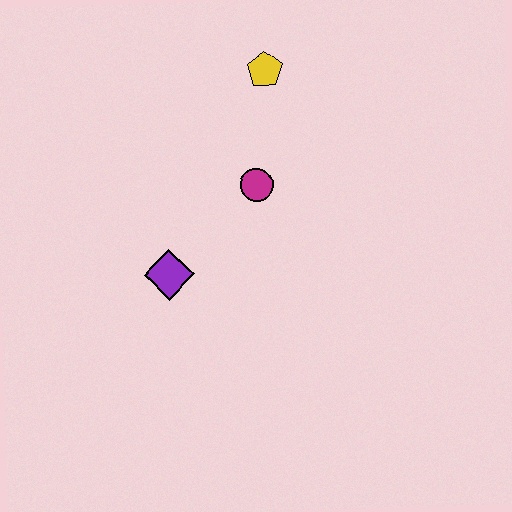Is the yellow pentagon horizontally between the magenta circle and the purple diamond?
No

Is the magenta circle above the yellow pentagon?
No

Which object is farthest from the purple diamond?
The yellow pentagon is farthest from the purple diamond.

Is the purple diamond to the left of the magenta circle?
Yes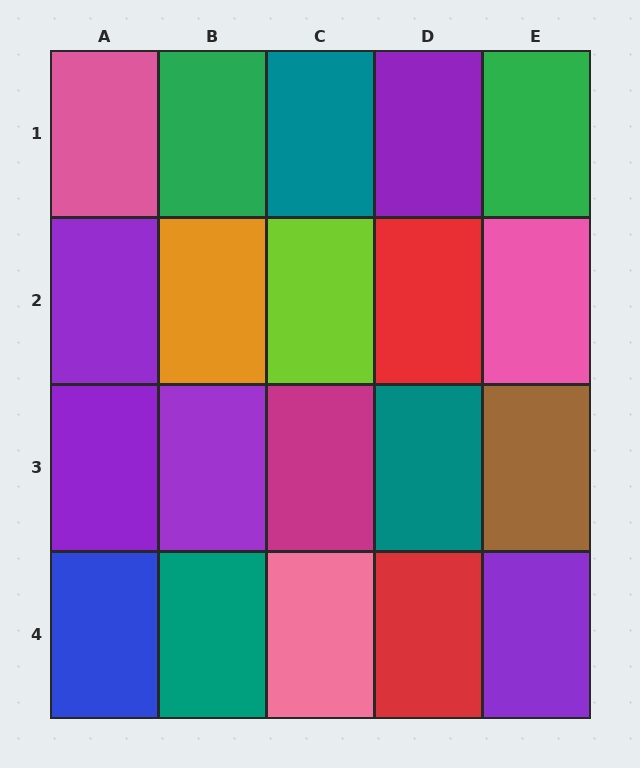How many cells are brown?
1 cell is brown.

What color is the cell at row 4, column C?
Pink.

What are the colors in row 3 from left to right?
Purple, purple, magenta, teal, brown.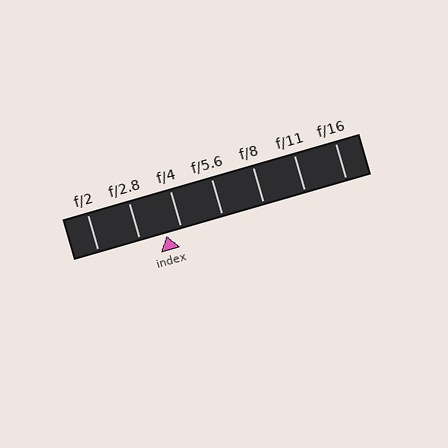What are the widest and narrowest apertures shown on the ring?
The widest aperture shown is f/2 and the narrowest is f/16.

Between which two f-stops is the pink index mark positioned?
The index mark is between f/2.8 and f/4.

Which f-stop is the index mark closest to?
The index mark is closest to f/4.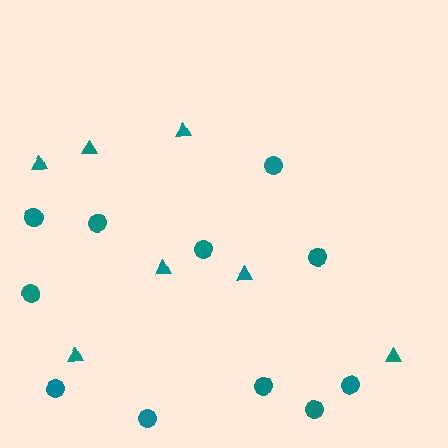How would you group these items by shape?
There are 2 groups: one group of circles (11) and one group of triangles (7).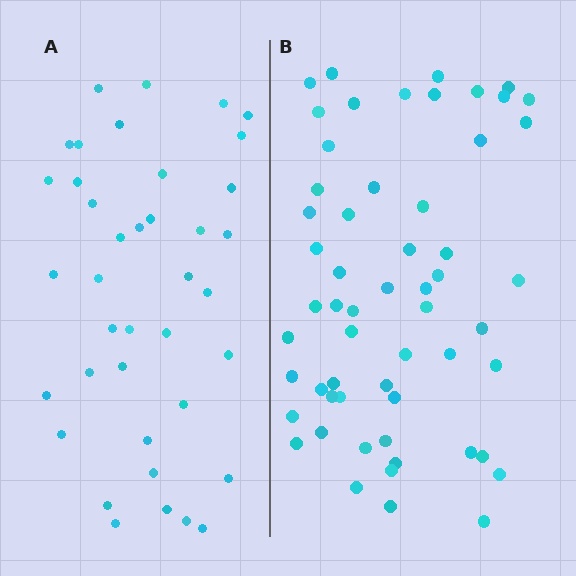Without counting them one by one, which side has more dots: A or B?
Region B (the right region) has more dots.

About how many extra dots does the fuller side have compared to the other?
Region B has approximately 20 more dots than region A.